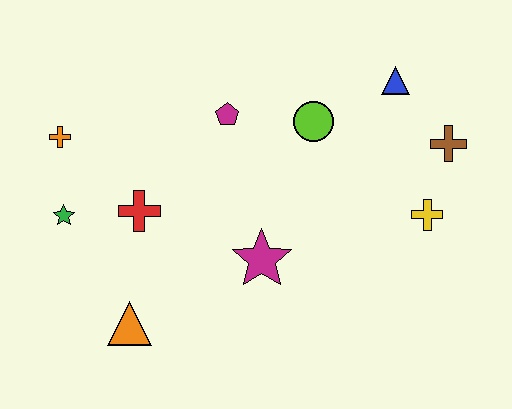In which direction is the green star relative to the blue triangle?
The green star is to the left of the blue triangle.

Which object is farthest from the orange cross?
The brown cross is farthest from the orange cross.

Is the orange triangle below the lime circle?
Yes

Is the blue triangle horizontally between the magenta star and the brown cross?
Yes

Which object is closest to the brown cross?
The yellow cross is closest to the brown cross.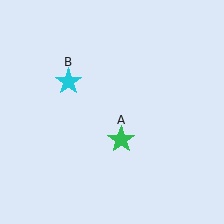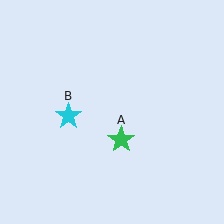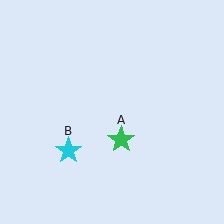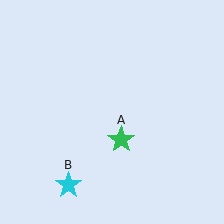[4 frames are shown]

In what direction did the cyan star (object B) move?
The cyan star (object B) moved down.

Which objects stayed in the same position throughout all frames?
Green star (object A) remained stationary.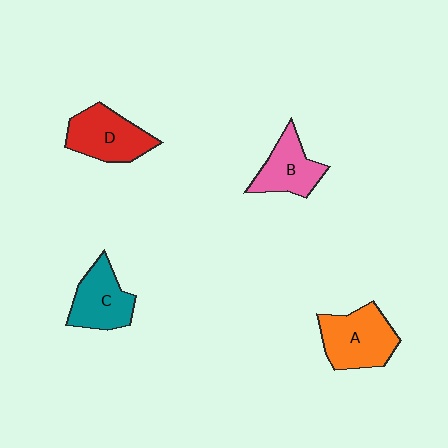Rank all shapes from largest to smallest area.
From largest to smallest: A (orange), D (red), C (teal), B (pink).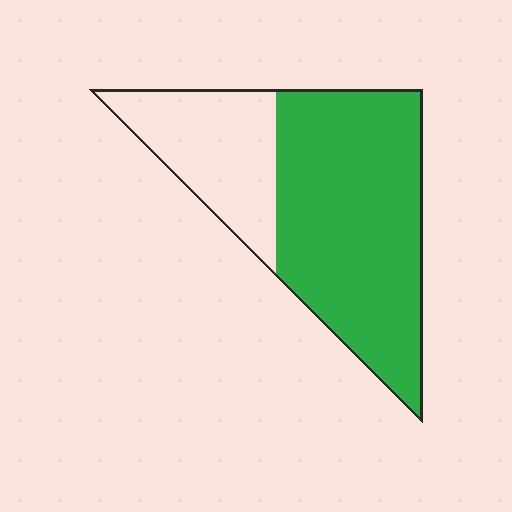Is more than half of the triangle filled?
Yes.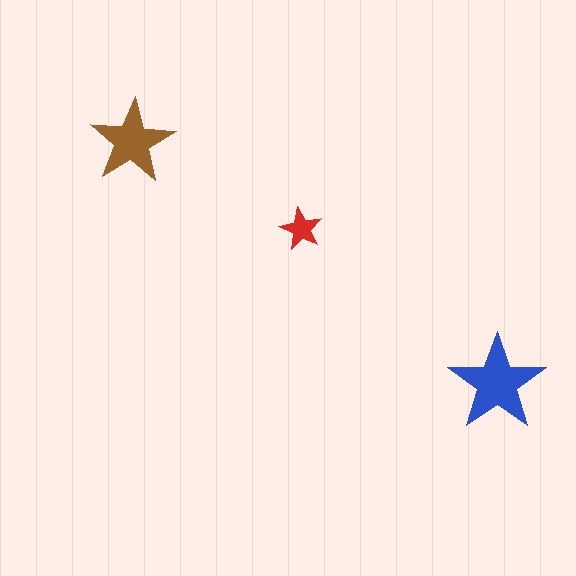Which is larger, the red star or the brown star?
The brown one.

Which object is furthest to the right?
The blue star is rightmost.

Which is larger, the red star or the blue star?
The blue one.